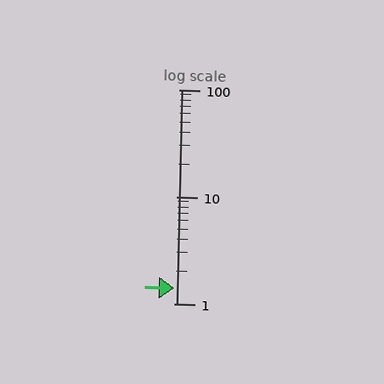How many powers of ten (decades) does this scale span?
The scale spans 2 decades, from 1 to 100.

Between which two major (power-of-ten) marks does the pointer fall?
The pointer is between 1 and 10.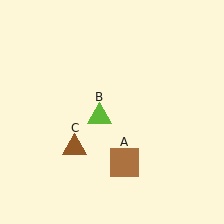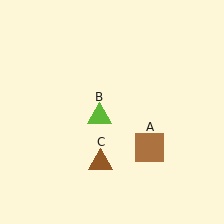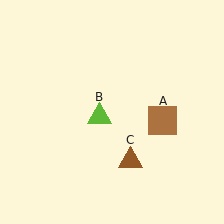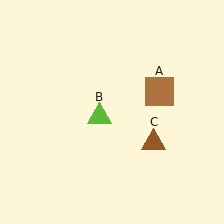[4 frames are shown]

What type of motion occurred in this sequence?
The brown square (object A), brown triangle (object C) rotated counterclockwise around the center of the scene.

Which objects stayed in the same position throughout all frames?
Lime triangle (object B) remained stationary.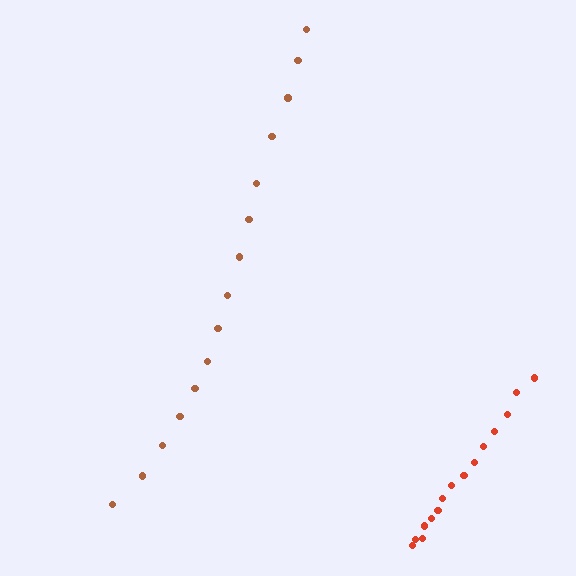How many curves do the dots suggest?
There are 2 distinct paths.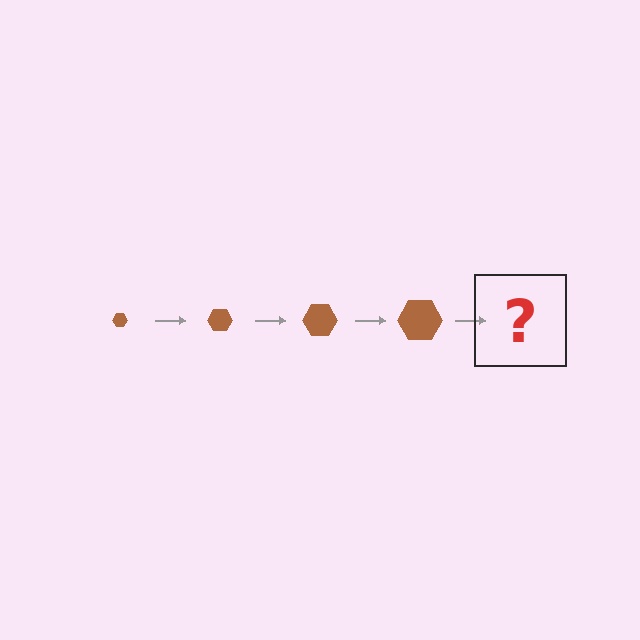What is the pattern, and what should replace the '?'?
The pattern is that the hexagon gets progressively larger each step. The '?' should be a brown hexagon, larger than the previous one.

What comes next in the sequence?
The next element should be a brown hexagon, larger than the previous one.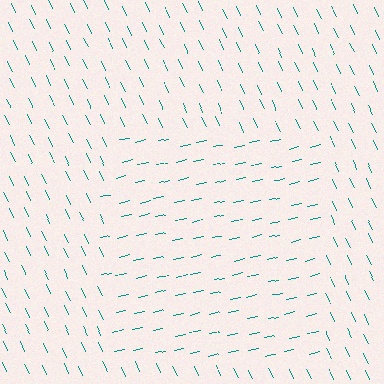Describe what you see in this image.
The image is filled with small teal line segments. A rectangle region in the image has lines oriented differently from the surrounding lines, creating a visible texture boundary.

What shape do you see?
I see a rectangle.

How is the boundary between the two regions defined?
The boundary is defined purely by a change in line orientation (approximately 78 degrees difference). All lines are the same color and thickness.